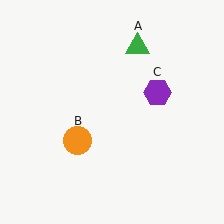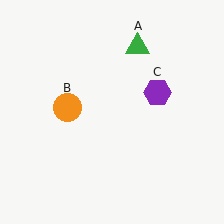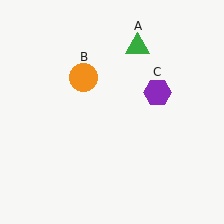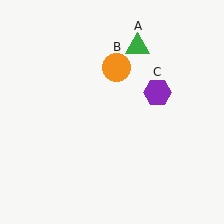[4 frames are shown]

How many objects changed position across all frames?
1 object changed position: orange circle (object B).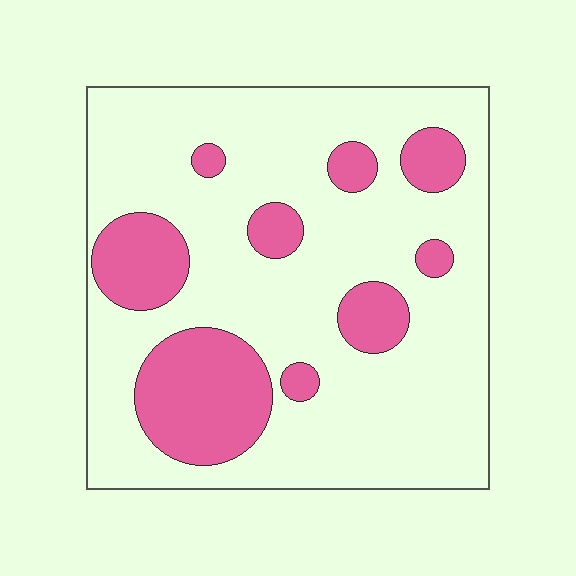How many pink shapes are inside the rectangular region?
9.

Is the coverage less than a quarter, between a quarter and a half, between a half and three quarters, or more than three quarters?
Less than a quarter.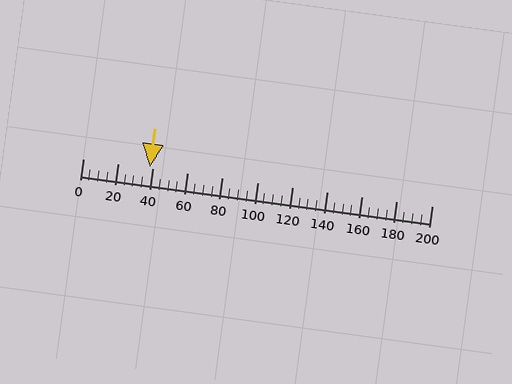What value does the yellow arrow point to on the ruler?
The yellow arrow points to approximately 38.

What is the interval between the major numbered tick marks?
The major tick marks are spaced 20 units apart.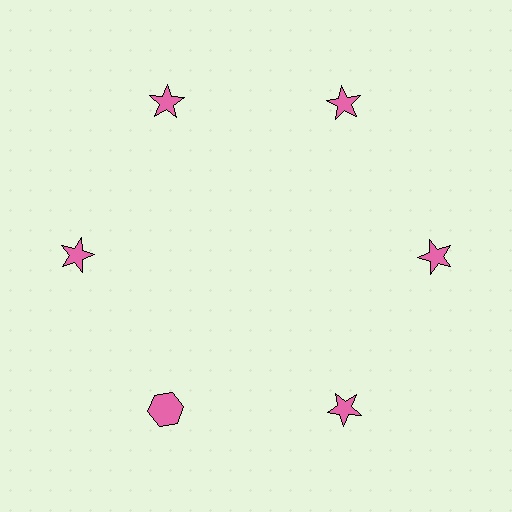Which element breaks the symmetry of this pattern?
The pink hexagon at roughly the 7 o'clock position breaks the symmetry. All other shapes are pink stars.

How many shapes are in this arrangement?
There are 6 shapes arranged in a ring pattern.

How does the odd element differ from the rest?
It has a different shape: hexagon instead of star.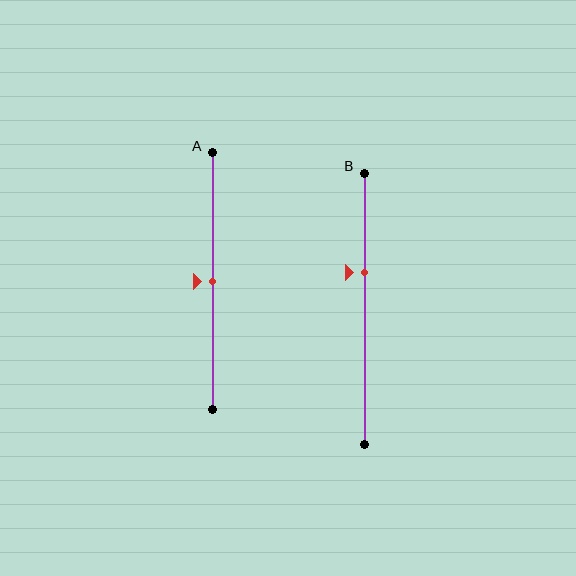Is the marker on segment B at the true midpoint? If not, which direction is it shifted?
No, the marker on segment B is shifted upward by about 13% of the segment length.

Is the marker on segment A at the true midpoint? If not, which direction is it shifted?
Yes, the marker on segment A is at the true midpoint.